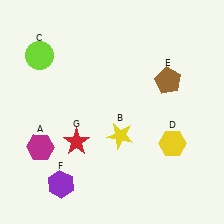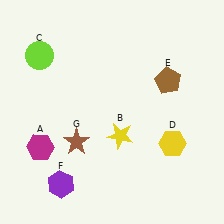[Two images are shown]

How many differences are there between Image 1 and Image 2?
There is 1 difference between the two images.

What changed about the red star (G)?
In Image 1, G is red. In Image 2, it changed to brown.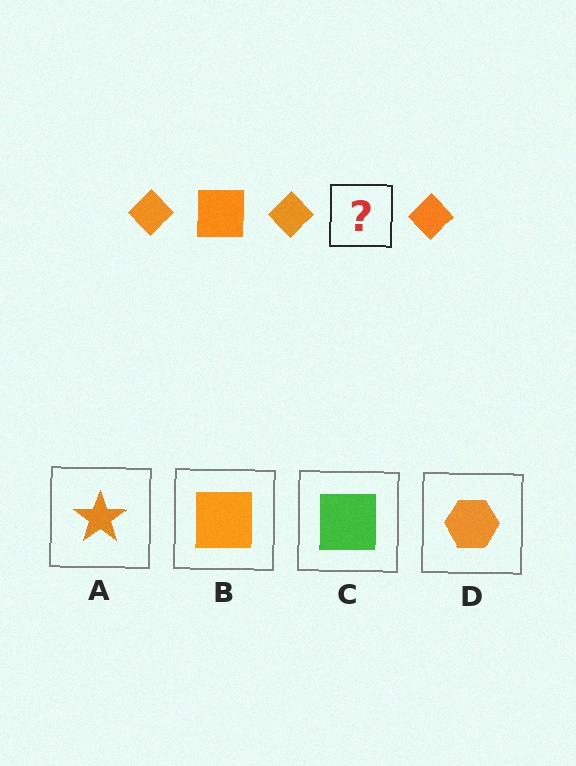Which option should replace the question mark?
Option B.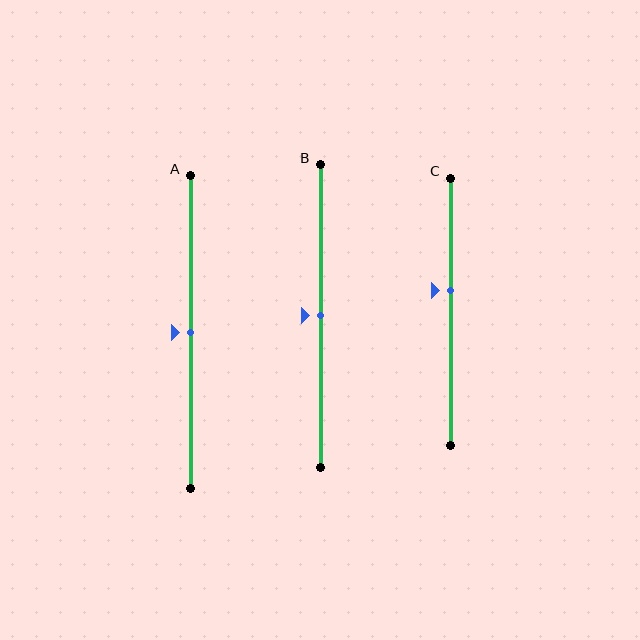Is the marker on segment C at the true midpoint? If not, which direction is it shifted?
No, the marker on segment C is shifted upward by about 8% of the segment length.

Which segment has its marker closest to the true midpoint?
Segment A has its marker closest to the true midpoint.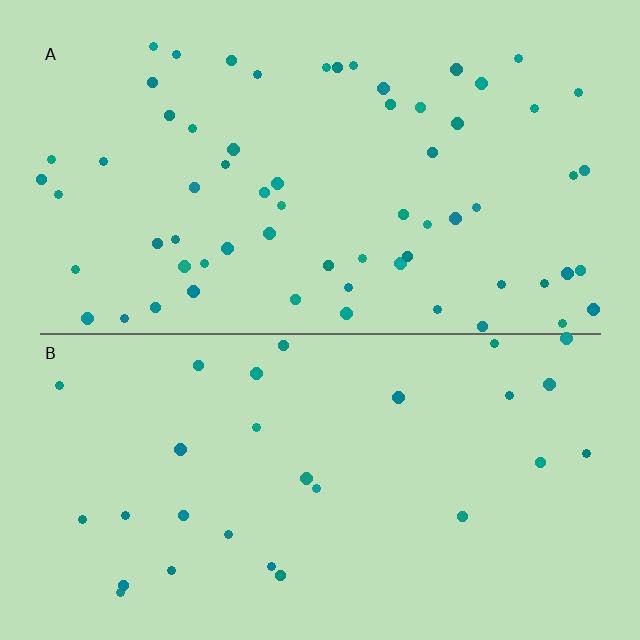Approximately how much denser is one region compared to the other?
Approximately 2.2× — region A over region B.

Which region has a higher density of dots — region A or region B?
A (the top).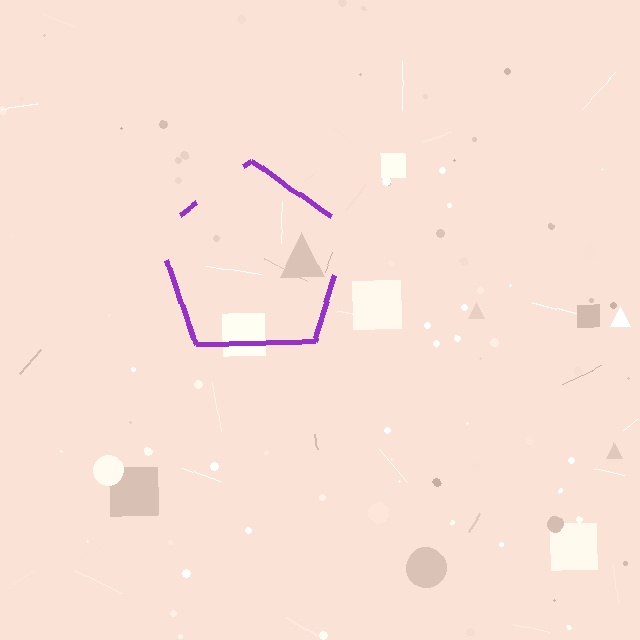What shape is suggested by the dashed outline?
The dashed outline suggests a pentagon.